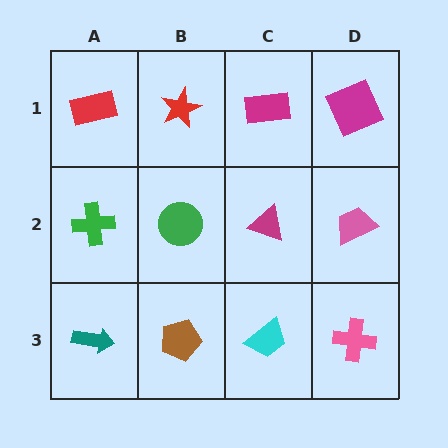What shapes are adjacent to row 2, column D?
A magenta square (row 1, column D), a pink cross (row 3, column D), a magenta triangle (row 2, column C).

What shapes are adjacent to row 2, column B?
A red star (row 1, column B), a brown pentagon (row 3, column B), a green cross (row 2, column A), a magenta triangle (row 2, column C).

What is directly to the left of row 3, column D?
A cyan trapezoid.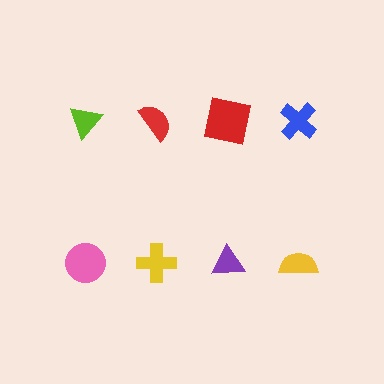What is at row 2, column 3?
A purple triangle.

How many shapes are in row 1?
4 shapes.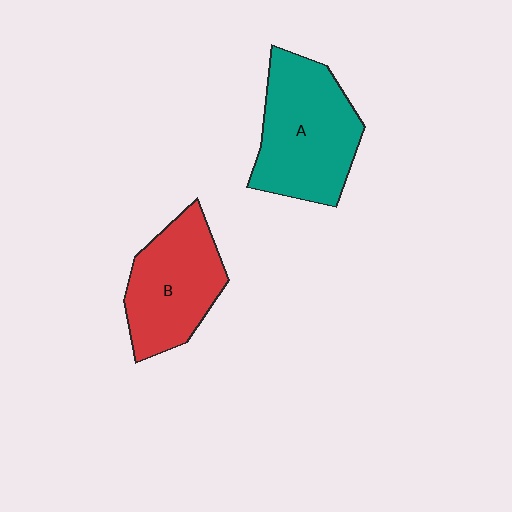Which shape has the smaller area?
Shape B (red).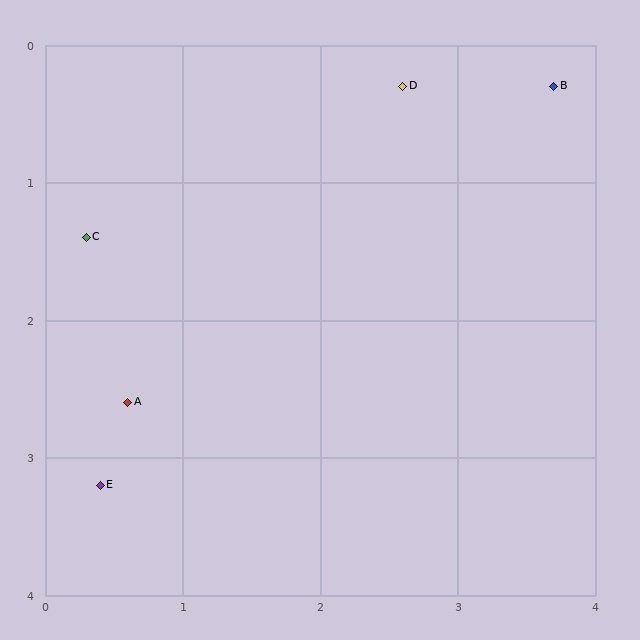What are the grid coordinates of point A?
Point A is at approximately (0.6, 2.6).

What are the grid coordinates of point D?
Point D is at approximately (2.6, 0.3).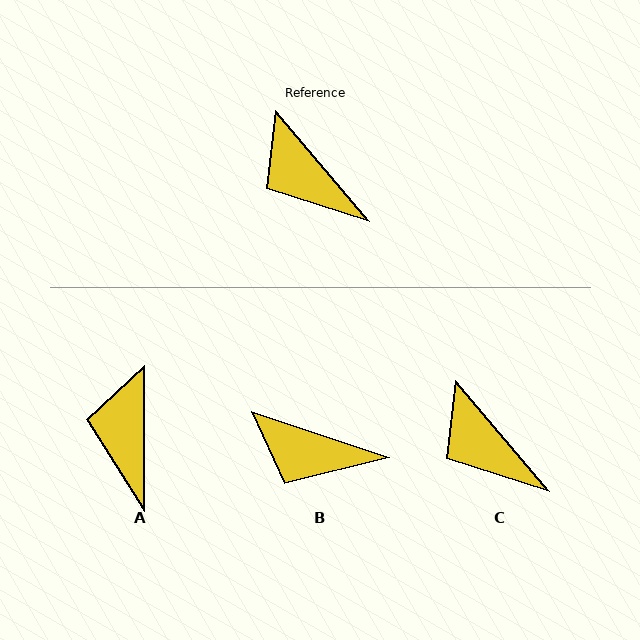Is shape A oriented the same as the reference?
No, it is off by about 40 degrees.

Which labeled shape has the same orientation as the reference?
C.